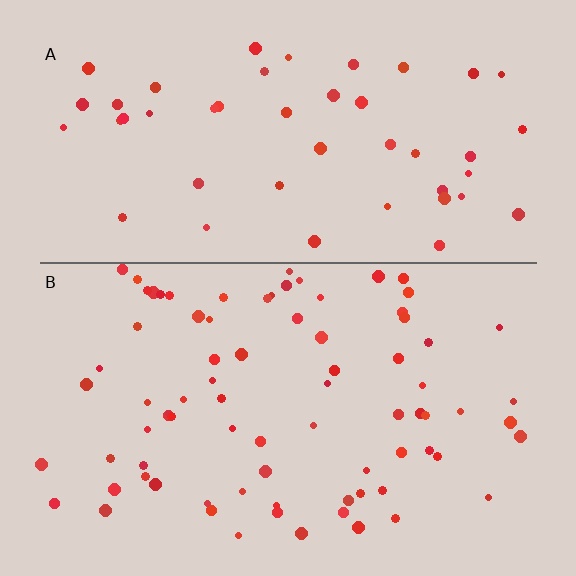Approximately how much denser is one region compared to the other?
Approximately 1.7× — region B over region A.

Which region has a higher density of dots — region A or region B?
B (the bottom).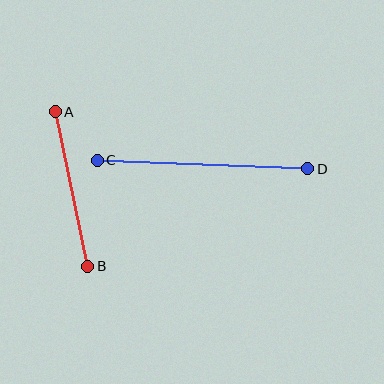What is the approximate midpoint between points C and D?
The midpoint is at approximately (203, 164) pixels.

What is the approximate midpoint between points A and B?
The midpoint is at approximately (72, 189) pixels.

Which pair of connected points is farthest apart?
Points C and D are farthest apart.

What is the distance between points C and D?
The distance is approximately 211 pixels.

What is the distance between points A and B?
The distance is approximately 158 pixels.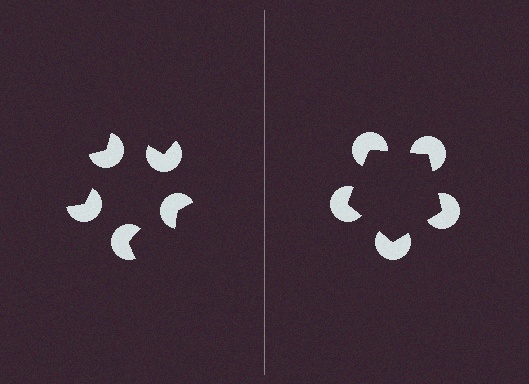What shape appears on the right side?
An illusory pentagon.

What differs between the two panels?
The pac-man discs are positioned identically on both sides; only the wedge orientations differ. On the right they align to a pentagon; on the left they are misaligned.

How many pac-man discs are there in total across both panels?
10 — 5 on each side.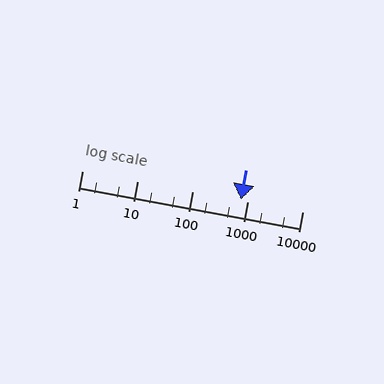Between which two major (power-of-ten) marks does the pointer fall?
The pointer is between 100 and 1000.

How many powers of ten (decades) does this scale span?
The scale spans 4 decades, from 1 to 10000.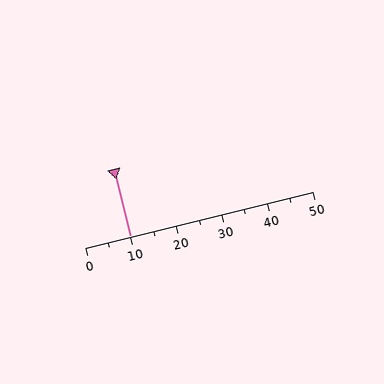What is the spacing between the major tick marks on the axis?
The major ticks are spaced 10 apart.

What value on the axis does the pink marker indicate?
The marker indicates approximately 10.